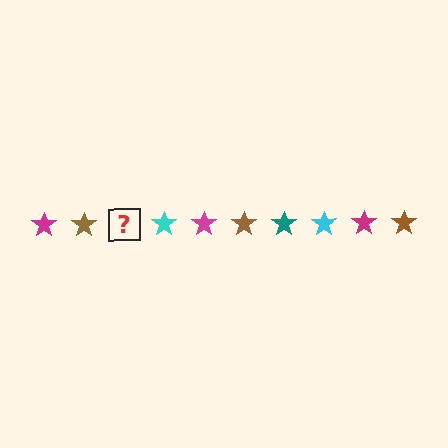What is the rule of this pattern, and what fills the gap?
The rule is that the pattern cycles through magenta, brown, teal, cyan stars. The gap should be filled with a teal star.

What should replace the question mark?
The question mark should be replaced with a teal star.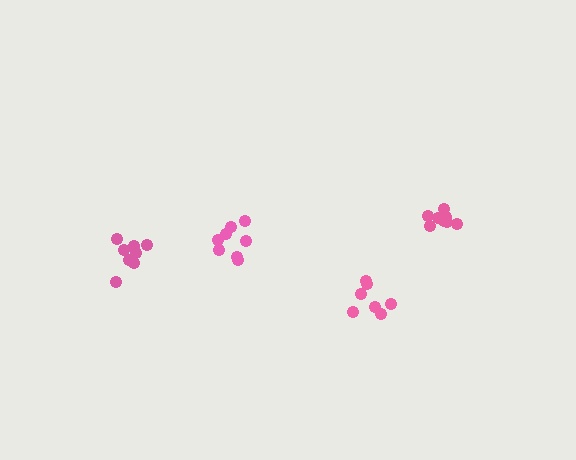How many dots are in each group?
Group 1: 8 dots, Group 2: 9 dots, Group 3: 8 dots, Group 4: 8 dots (33 total).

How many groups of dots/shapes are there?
There are 4 groups.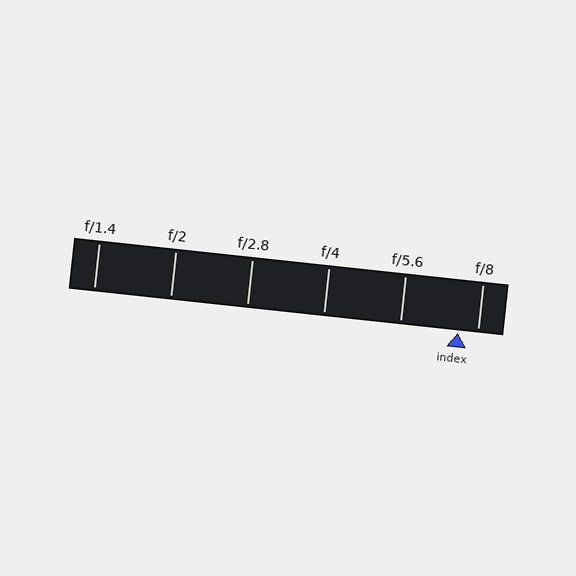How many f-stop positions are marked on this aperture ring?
There are 6 f-stop positions marked.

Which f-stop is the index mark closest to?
The index mark is closest to f/8.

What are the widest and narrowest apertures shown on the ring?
The widest aperture shown is f/1.4 and the narrowest is f/8.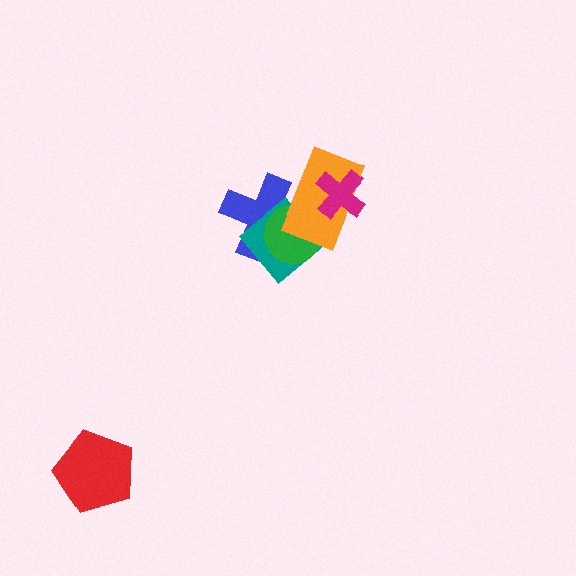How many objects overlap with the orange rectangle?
4 objects overlap with the orange rectangle.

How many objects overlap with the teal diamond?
3 objects overlap with the teal diamond.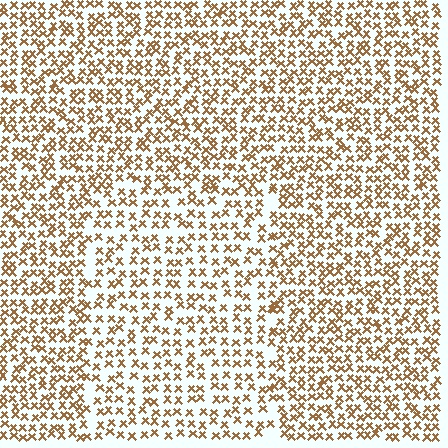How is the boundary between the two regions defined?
The boundary is defined by a change in element density (approximately 1.5x ratio). All elements are the same color, size, and shape.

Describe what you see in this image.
The image contains small brown elements arranged at two different densities. A rectangle-shaped region is visible where the elements are less densely packed than the surrounding area.